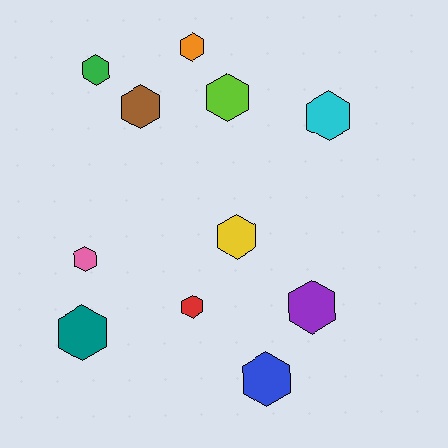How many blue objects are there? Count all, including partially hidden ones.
There is 1 blue object.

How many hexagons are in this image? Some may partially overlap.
There are 11 hexagons.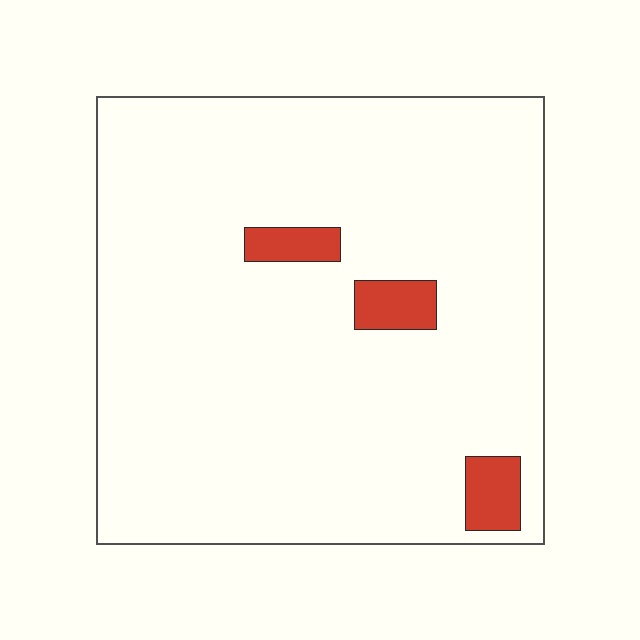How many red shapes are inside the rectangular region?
3.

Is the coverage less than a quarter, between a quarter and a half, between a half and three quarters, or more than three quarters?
Less than a quarter.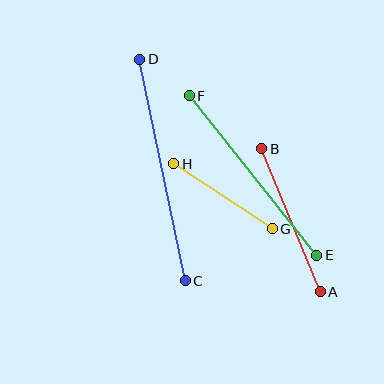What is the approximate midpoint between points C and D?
The midpoint is at approximately (163, 170) pixels.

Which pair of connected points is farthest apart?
Points C and D are farthest apart.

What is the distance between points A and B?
The distance is approximately 154 pixels.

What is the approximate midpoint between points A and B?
The midpoint is at approximately (291, 220) pixels.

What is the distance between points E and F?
The distance is approximately 204 pixels.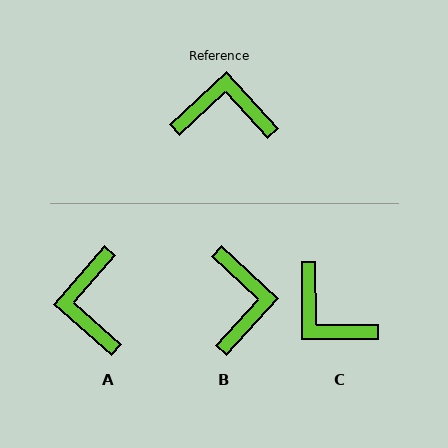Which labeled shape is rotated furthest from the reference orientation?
C, about 137 degrees away.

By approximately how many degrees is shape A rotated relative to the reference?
Approximately 96 degrees counter-clockwise.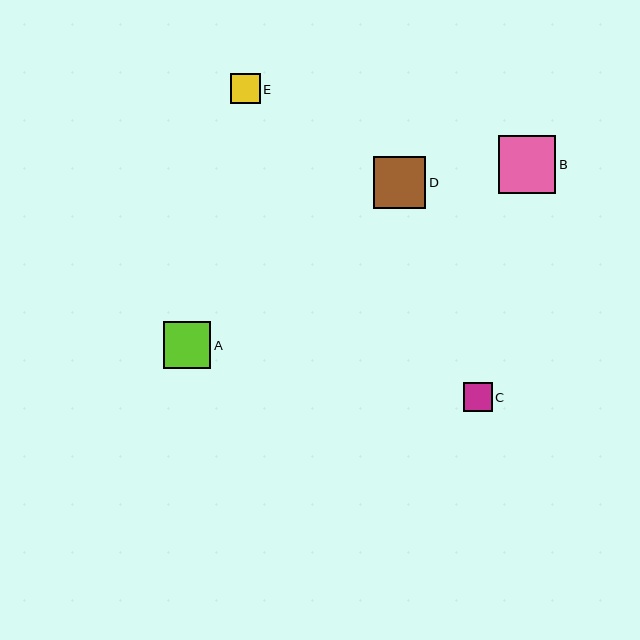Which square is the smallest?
Square C is the smallest with a size of approximately 29 pixels.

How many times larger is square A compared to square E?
Square A is approximately 1.6 times the size of square E.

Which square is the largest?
Square B is the largest with a size of approximately 58 pixels.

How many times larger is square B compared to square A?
Square B is approximately 1.2 times the size of square A.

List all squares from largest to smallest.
From largest to smallest: B, D, A, E, C.